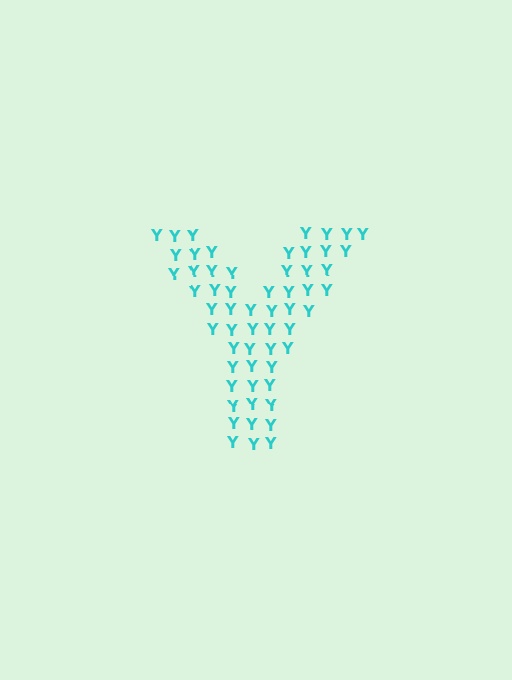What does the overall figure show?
The overall figure shows the letter Y.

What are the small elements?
The small elements are letter Y's.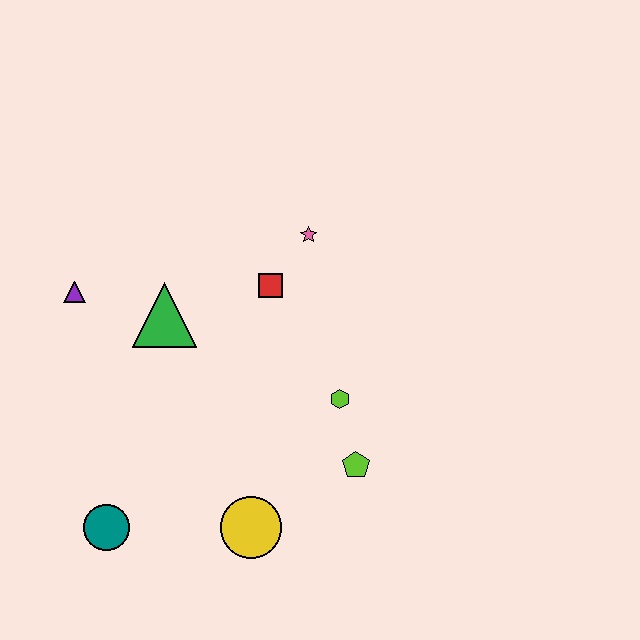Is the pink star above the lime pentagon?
Yes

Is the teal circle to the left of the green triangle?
Yes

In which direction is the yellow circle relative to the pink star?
The yellow circle is below the pink star.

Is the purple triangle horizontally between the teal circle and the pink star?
No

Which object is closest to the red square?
The pink star is closest to the red square.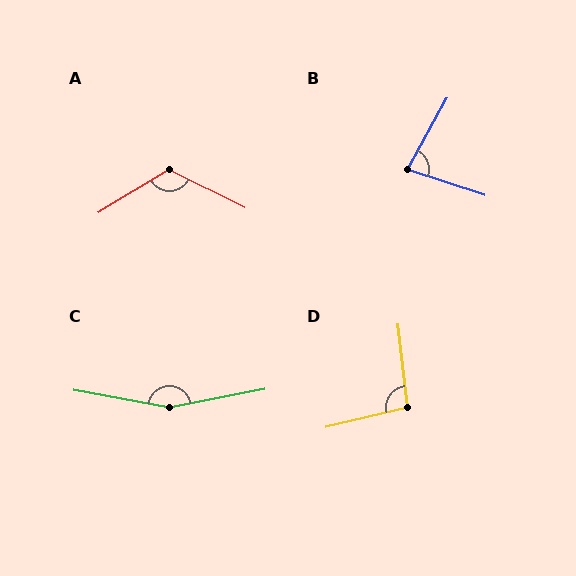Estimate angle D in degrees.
Approximately 97 degrees.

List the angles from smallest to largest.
B (79°), D (97°), A (122°), C (159°).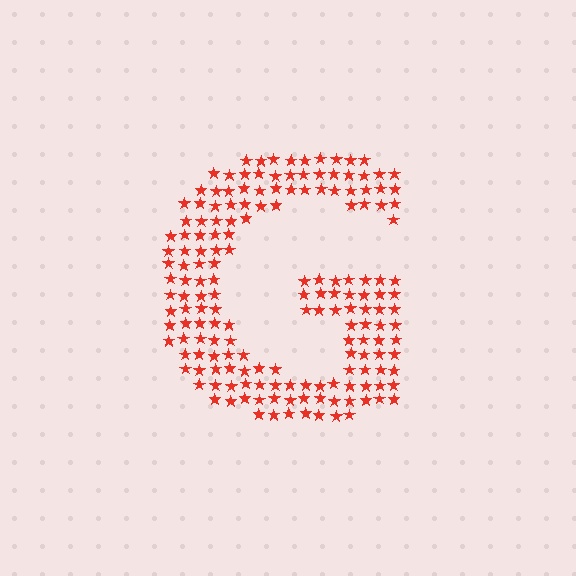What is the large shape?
The large shape is the letter G.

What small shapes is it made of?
It is made of small stars.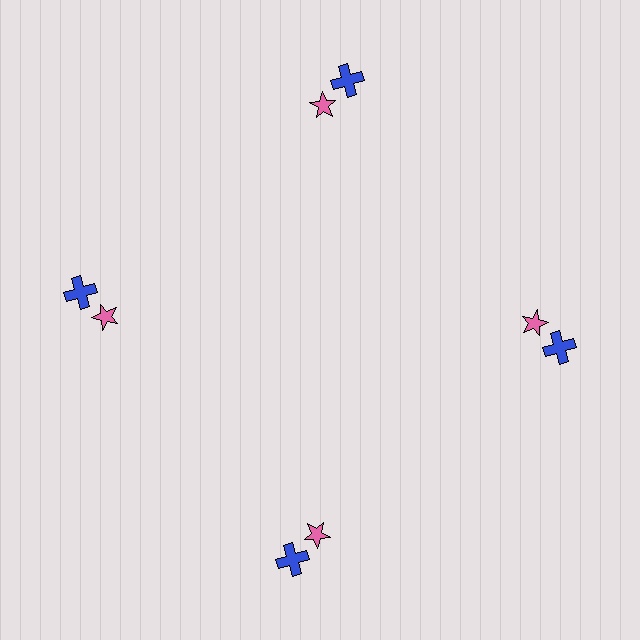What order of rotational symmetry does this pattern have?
This pattern has 4-fold rotational symmetry.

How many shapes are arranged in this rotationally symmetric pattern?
There are 8 shapes, arranged in 4 groups of 2.